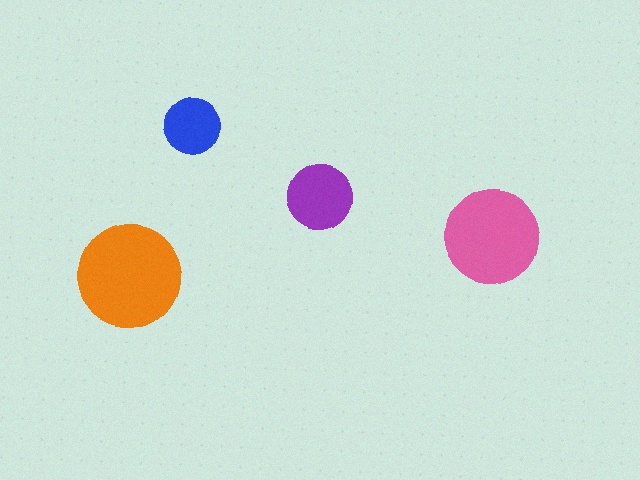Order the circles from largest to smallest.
the orange one, the pink one, the purple one, the blue one.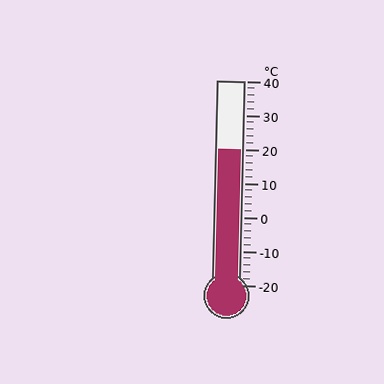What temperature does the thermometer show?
The thermometer shows approximately 20°C.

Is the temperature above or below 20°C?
The temperature is at 20°C.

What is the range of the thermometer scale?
The thermometer scale ranges from -20°C to 40°C.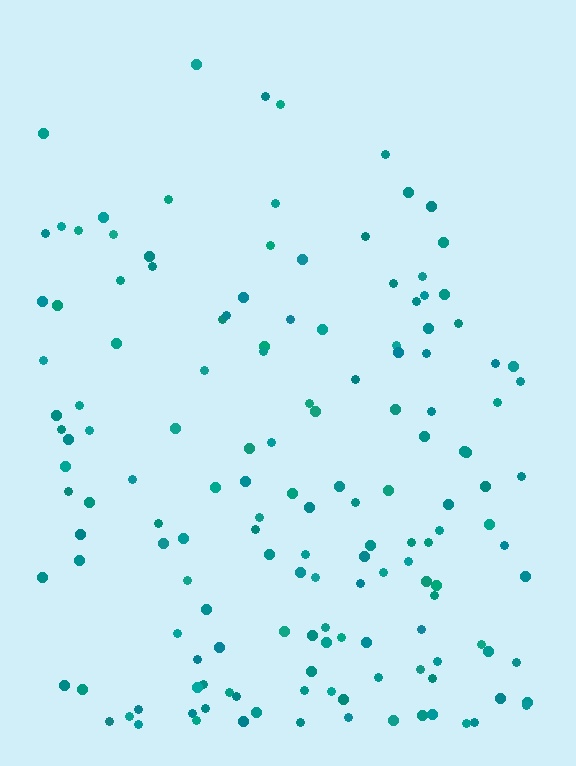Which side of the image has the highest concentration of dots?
The bottom.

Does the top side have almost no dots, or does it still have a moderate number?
Still a moderate number, just noticeably fewer than the bottom.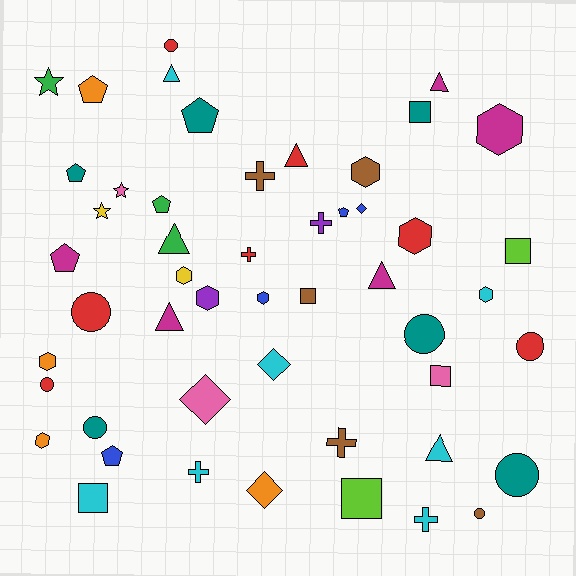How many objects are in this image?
There are 50 objects.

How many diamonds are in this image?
There are 4 diamonds.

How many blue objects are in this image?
There are 4 blue objects.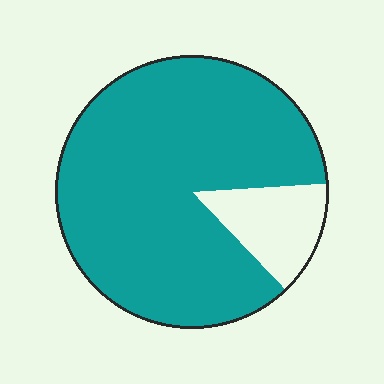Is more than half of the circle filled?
Yes.